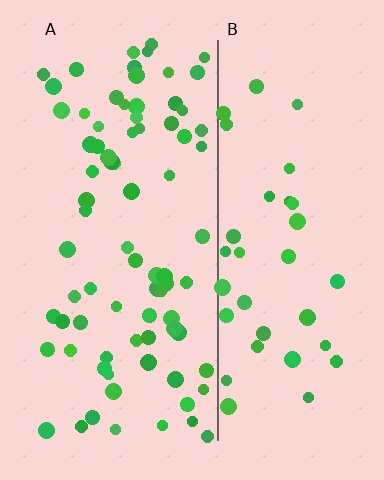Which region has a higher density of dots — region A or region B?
A (the left).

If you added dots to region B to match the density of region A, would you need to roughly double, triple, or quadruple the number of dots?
Approximately double.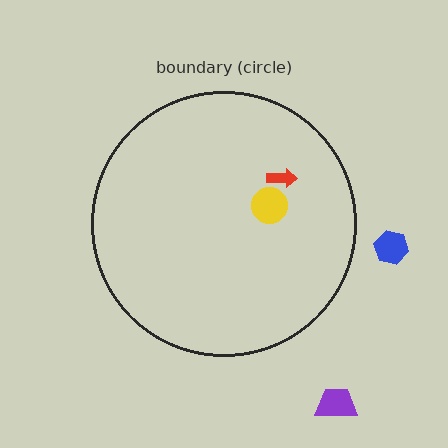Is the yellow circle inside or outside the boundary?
Inside.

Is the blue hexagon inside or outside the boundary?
Outside.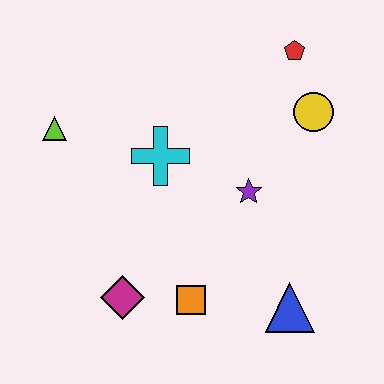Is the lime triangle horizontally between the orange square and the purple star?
No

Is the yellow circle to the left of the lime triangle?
No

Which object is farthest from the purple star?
The lime triangle is farthest from the purple star.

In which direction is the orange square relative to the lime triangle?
The orange square is below the lime triangle.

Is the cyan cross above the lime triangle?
No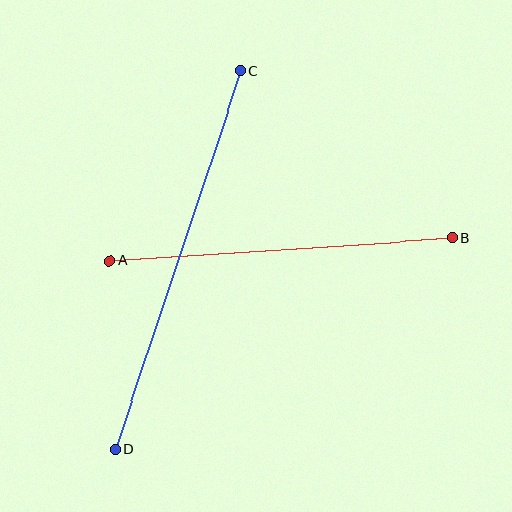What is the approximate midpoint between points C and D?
The midpoint is at approximately (178, 260) pixels.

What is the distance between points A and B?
The distance is approximately 343 pixels.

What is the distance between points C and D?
The distance is approximately 399 pixels.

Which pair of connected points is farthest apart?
Points C and D are farthest apart.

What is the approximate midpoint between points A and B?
The midpoint is at approximately (281, 249) pixels.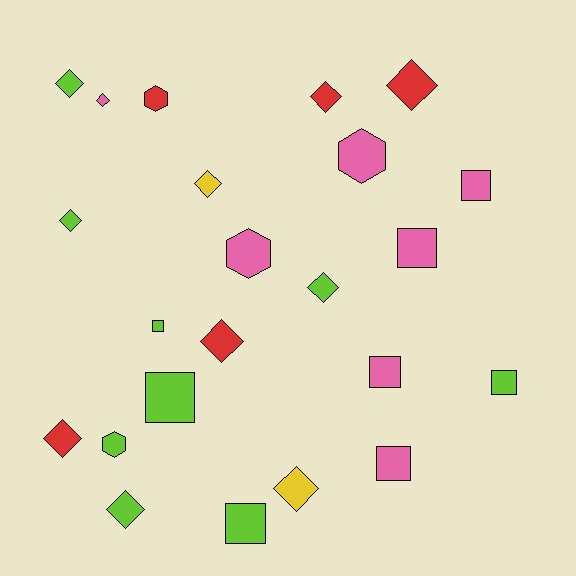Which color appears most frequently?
Lime, with 9 objects.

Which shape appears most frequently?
Diamond, with 11 objects.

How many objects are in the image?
There are 23 objects.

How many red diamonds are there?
There are 4 red diamonds.